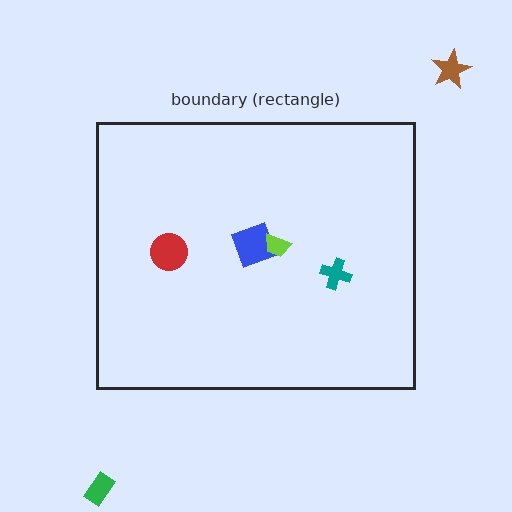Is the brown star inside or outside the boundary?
Outside.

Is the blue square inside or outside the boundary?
Inside.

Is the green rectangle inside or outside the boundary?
Outside.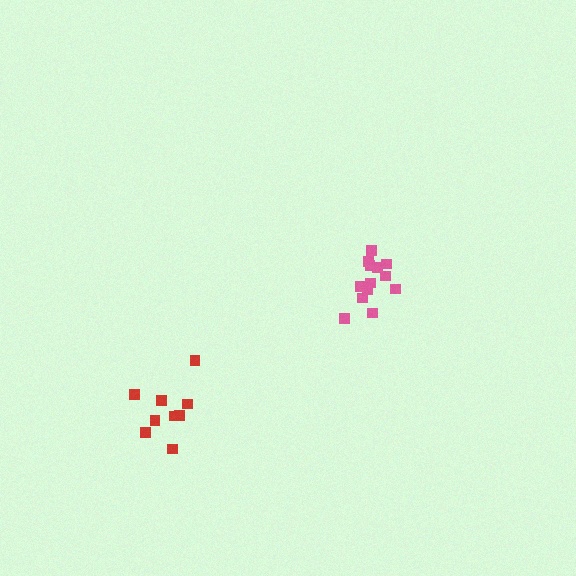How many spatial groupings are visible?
There are 2 spatial groupings.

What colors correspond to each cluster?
The clusters are colored: pink, red.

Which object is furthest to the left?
The red cluster is leftmost.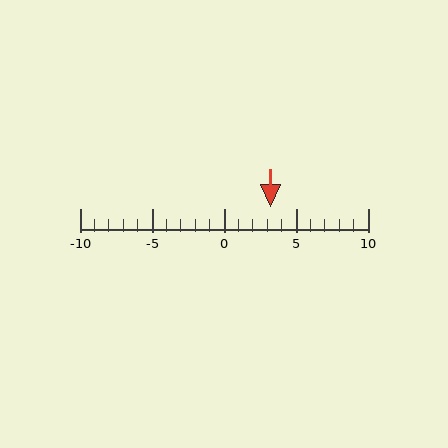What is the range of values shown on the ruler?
The ruler shows values from -10 to 10.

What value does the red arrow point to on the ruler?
The red arrow points to approximately 3.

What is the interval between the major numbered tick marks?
The major tick marks are spaced 5 units apart.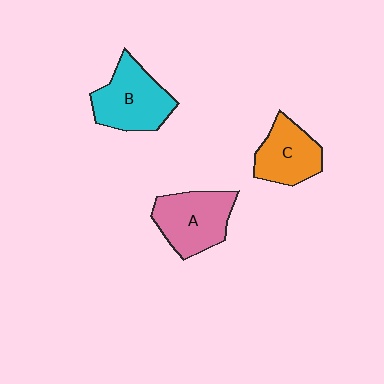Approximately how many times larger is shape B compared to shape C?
Approximately 1.2 times.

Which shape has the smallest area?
Shape C (orange).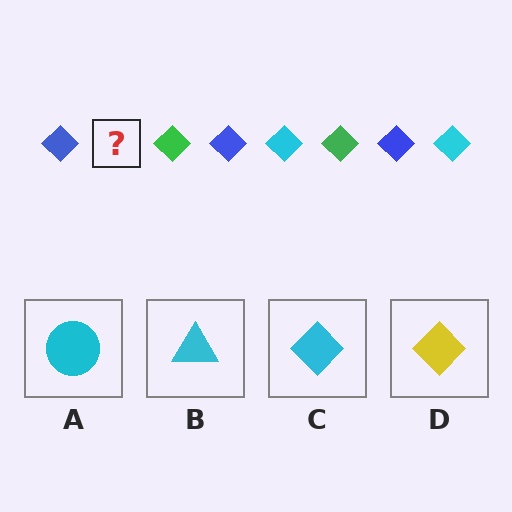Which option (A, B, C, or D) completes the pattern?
C.